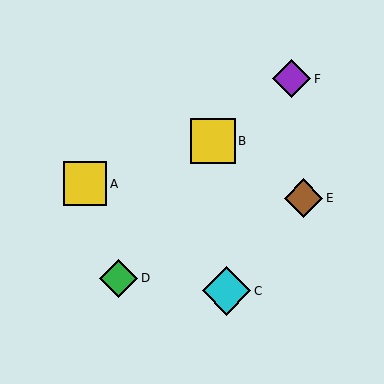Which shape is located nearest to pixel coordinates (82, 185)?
The yellow square (labeled A) at (85, 184) is nearest to that location.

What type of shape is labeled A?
Shape A is a yellow square.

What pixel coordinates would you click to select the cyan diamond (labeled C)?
Click at (227, 291) to select the cyan diamond C.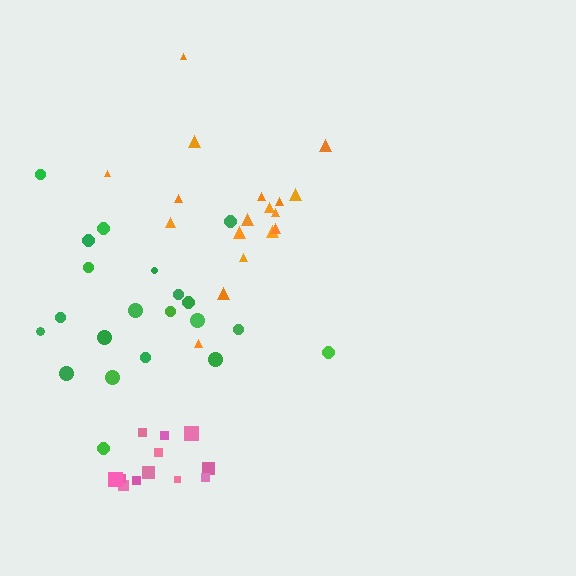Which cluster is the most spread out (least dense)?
Orange.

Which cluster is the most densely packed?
Pink.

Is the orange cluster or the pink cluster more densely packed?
Pink.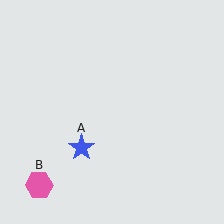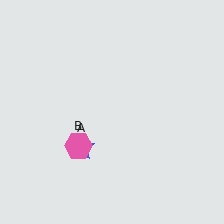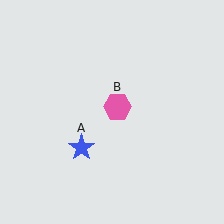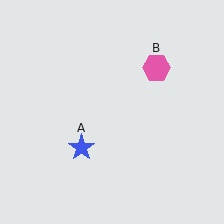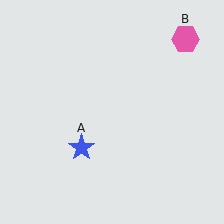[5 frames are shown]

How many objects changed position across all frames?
1 object changed position: pink hexagon (object B).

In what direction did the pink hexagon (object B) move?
The pink hexagon (object B) moved up and to the right.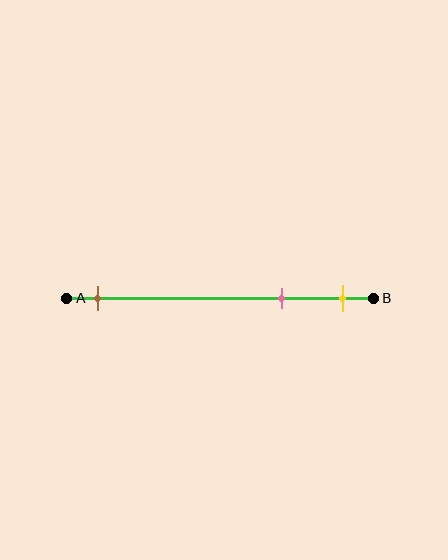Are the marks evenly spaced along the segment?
No, the marks are not evenly spaced.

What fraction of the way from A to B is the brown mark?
The brown mark is approximately 10% (0.1) of the way from A to B.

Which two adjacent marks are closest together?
The pink and yellow marks are the closest adjacent pair.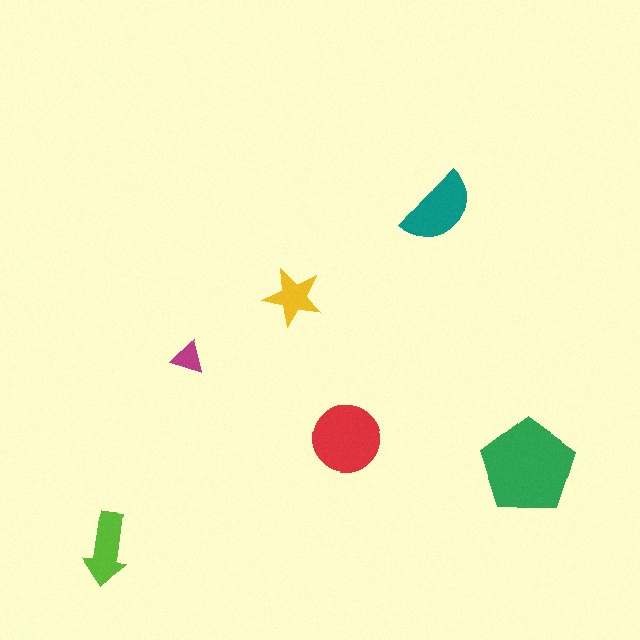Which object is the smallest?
The magenta triangle.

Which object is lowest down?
The lime arrow is bottommost.